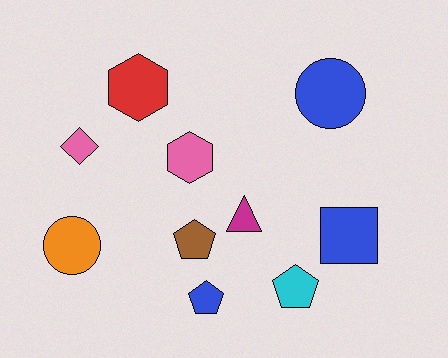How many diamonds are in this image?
There is 1 diamond.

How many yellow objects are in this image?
There are no yellow objects.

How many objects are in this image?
There are 10 objects.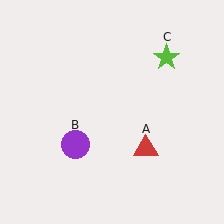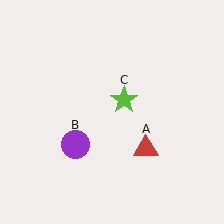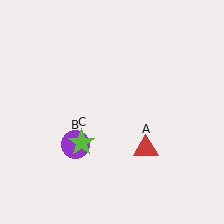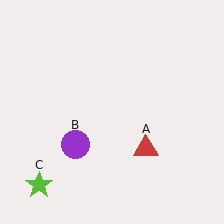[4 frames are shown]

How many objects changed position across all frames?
1 object changed position: lime star (object C).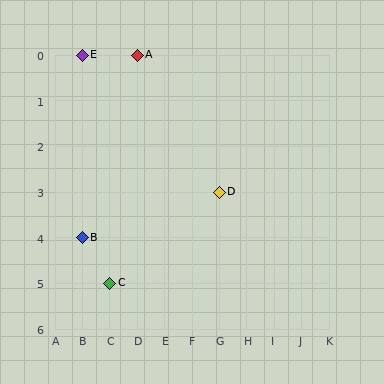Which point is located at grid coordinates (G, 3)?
Point D is at (G, 3).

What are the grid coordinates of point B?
Point B is at grid coordinates (B, 4).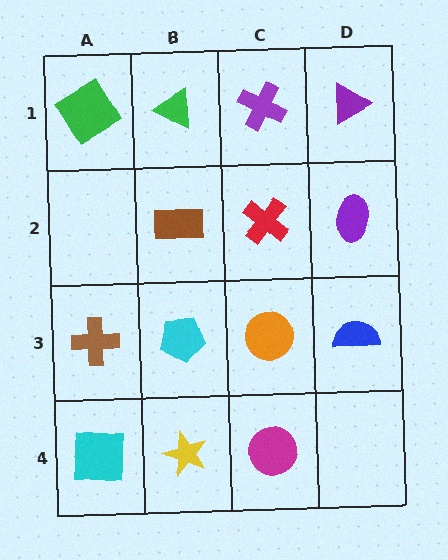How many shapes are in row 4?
3 shapes.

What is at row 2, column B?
A brown rectangle.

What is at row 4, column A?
A cyan square.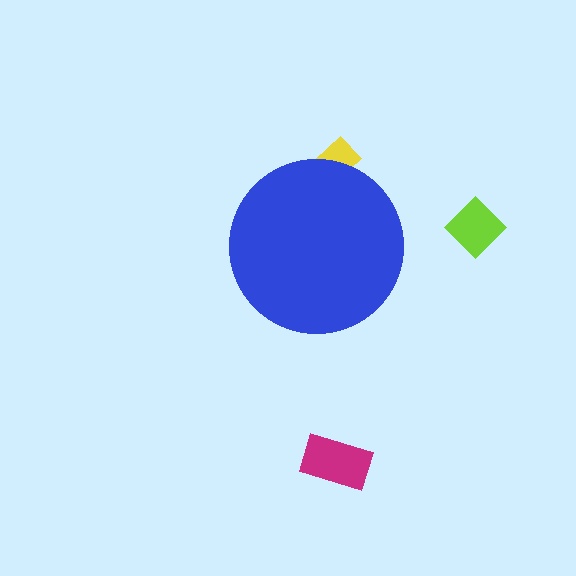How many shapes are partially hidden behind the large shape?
1 shape is partially hidden.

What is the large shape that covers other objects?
A blue circle.